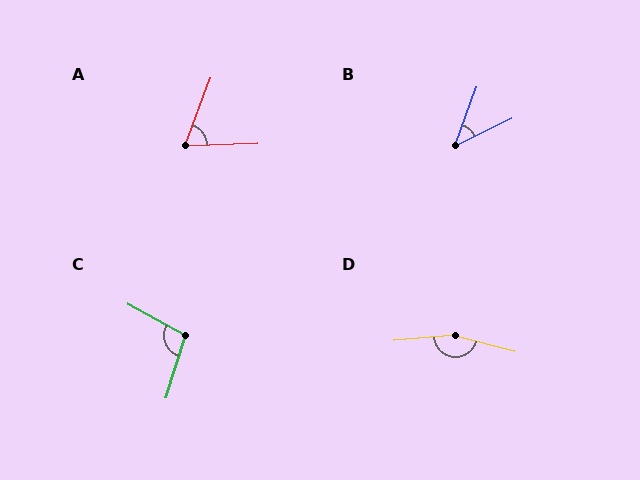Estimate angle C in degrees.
Approximately 101 degrees.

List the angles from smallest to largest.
B (44°), A (67°), C (101°), D (161°).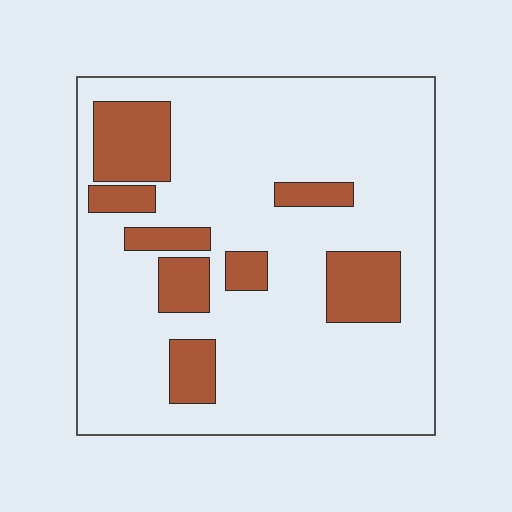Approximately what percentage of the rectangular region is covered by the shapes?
Approximately 20%.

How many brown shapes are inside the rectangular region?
8.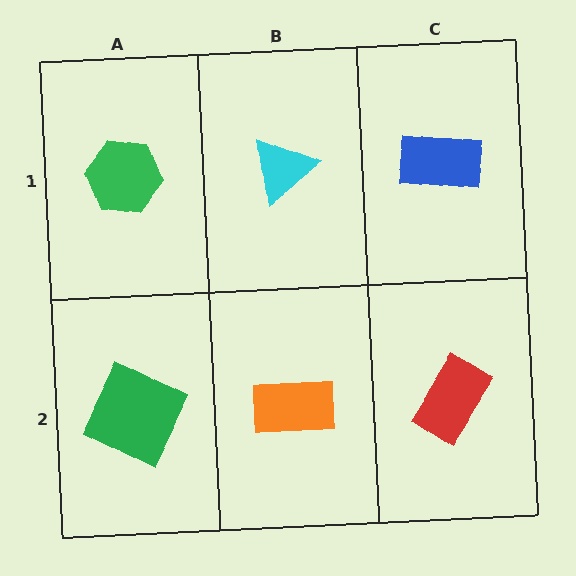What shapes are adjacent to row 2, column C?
A blue rectangle (row 1, column C), an orange rectangle (row 2, column B).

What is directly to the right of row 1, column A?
A cyan triangle.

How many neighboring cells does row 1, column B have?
3.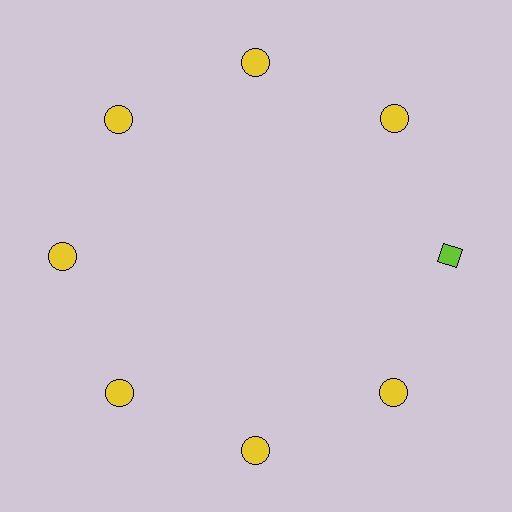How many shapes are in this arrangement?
There are 8 shapes arranged in a ring pattern.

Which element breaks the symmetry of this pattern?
The lime diamond at roughly the 3 o'clock position breaks the symmetry. All other shapes are yellow circles.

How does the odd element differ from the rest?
It differs in both color (lime instead of yellow) and shape (diamond instead of circle).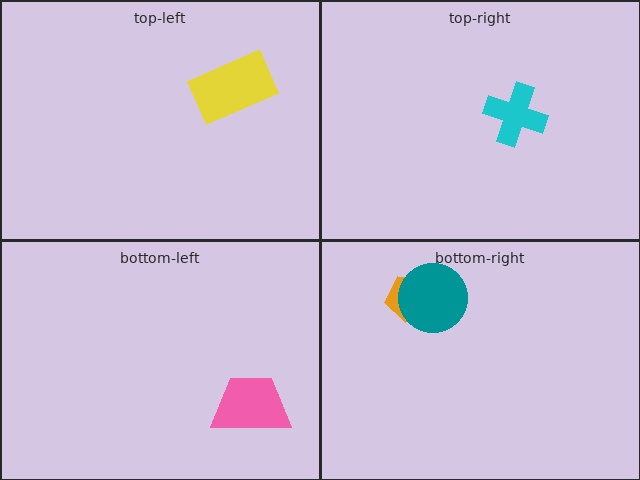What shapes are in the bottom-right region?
The orange pentagon, the teal circle.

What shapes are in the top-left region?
The yellow rectangle.